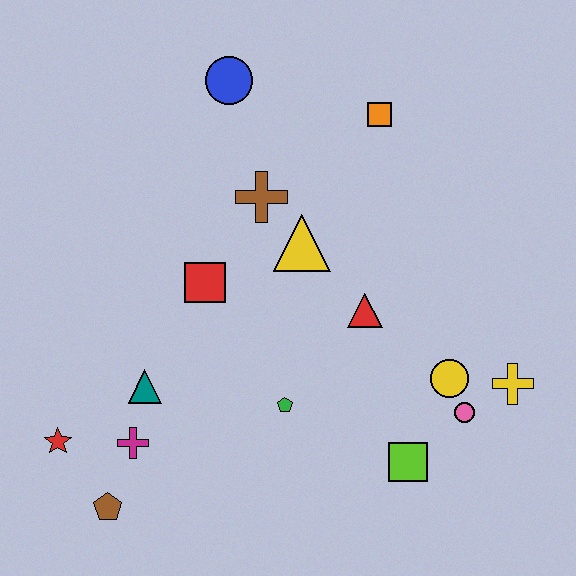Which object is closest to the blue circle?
The brown cross is closest to the blue circle.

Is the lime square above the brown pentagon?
Yes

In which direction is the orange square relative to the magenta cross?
The orange square is above the magenta cross.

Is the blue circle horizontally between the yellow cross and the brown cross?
No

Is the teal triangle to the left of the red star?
No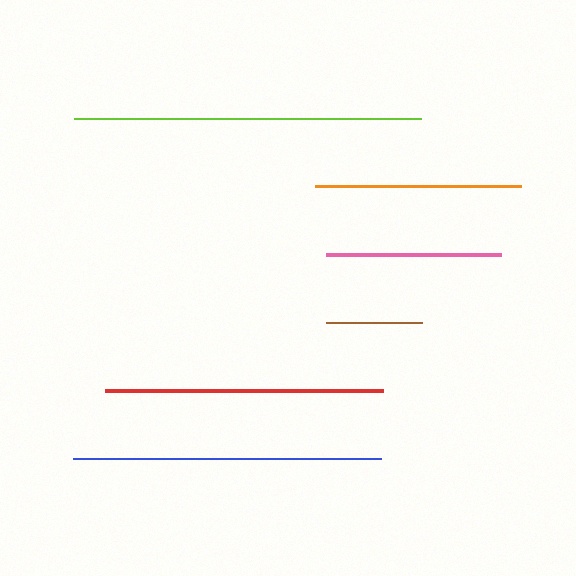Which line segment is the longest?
The lime line is the longest at approximately 347 pixels.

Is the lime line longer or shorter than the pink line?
The lime line is longer than the pink line.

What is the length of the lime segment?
The lime segment is approximately 347 pixels long.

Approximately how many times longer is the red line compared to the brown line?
The red line is approximately 2.9 times the length of the brown line.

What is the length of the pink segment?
The pink segment is approximately 175 pixels long.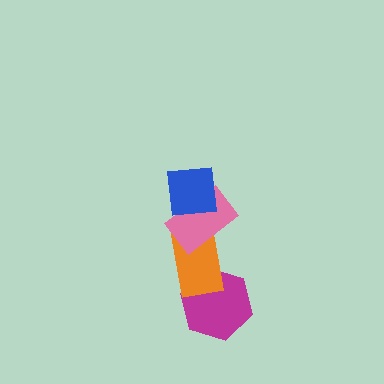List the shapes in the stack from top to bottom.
From top to bottom: the blue square, the pink rectangle, the orange rectangle, the magenta hexagon.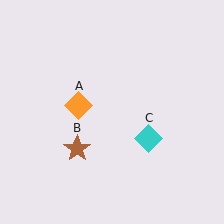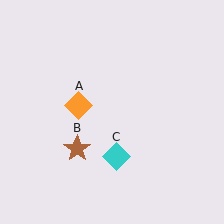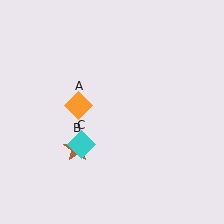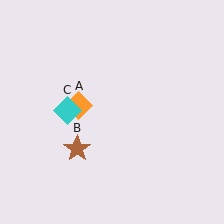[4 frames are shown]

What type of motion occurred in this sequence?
The cyan diamond (object C) rotated clockwise around the center of the scene.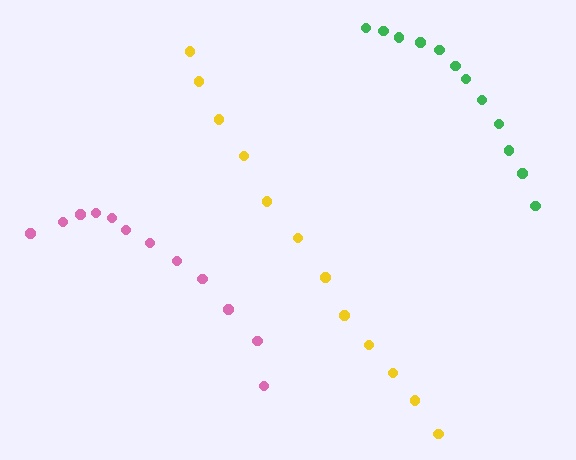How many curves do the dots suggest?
There are 3 distinct paths.